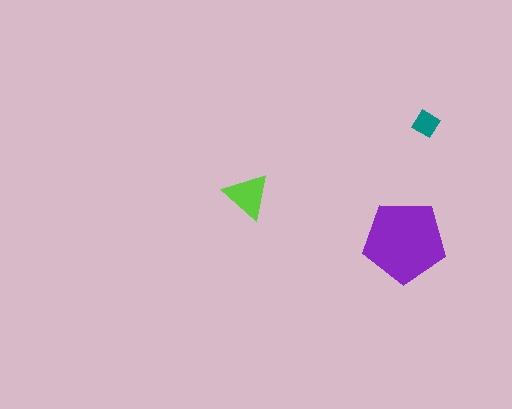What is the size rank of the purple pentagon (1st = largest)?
1st.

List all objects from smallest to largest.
The teal diamond, the lime triangle, the purple pentagon.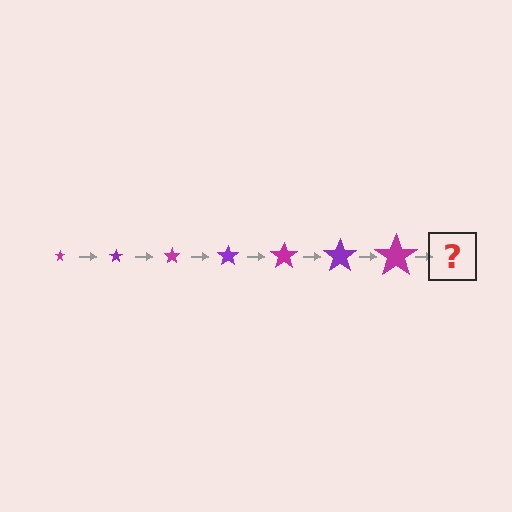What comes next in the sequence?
The next element should be a purple star, larger than the previous one.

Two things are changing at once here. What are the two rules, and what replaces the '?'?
The two rules are that the star grows larger each step and the color cycles through magenta and purple. The '?' should be a purple star, larger than the previous one.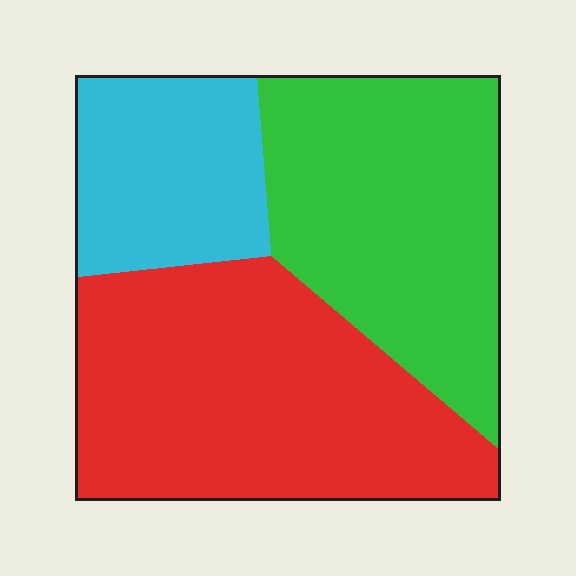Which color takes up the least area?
Cyan, at roughly 20%.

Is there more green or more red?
Red.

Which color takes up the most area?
Red, at roughly 45%.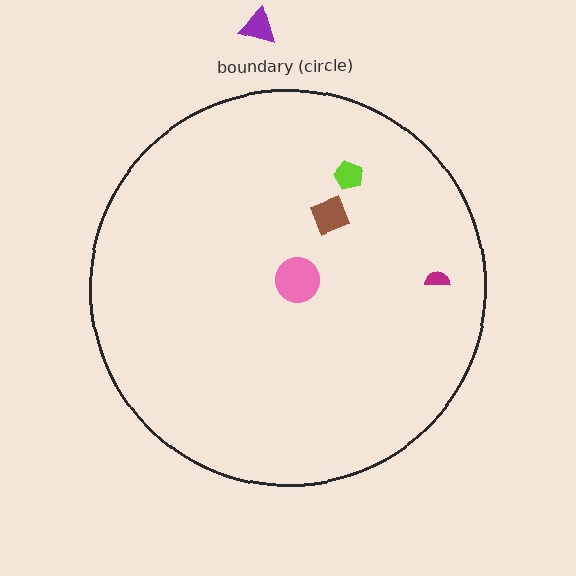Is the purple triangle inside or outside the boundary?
Outside.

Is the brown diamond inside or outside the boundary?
Inside.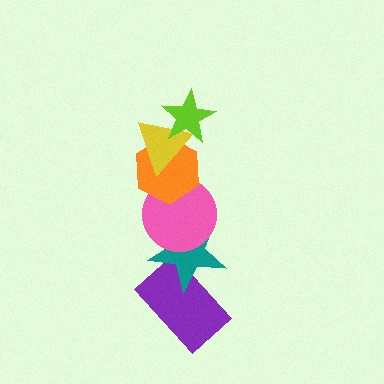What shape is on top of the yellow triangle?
The lime star is on top of the yellow triangle.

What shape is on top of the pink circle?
The orange hexagon is on top of the pink circle.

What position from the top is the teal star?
The teal star is 5th from the top.